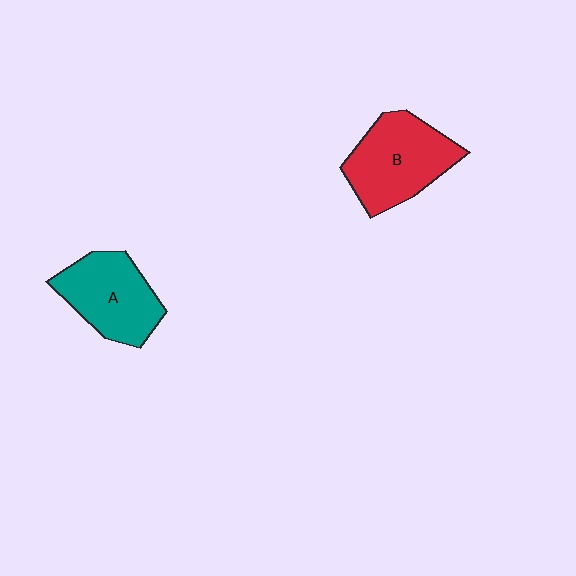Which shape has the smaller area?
Shape A (teal).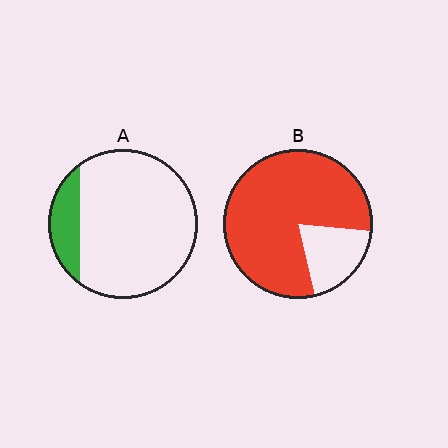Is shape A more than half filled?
No.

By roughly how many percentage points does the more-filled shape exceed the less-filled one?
By roughly 65 percentage points (B over A).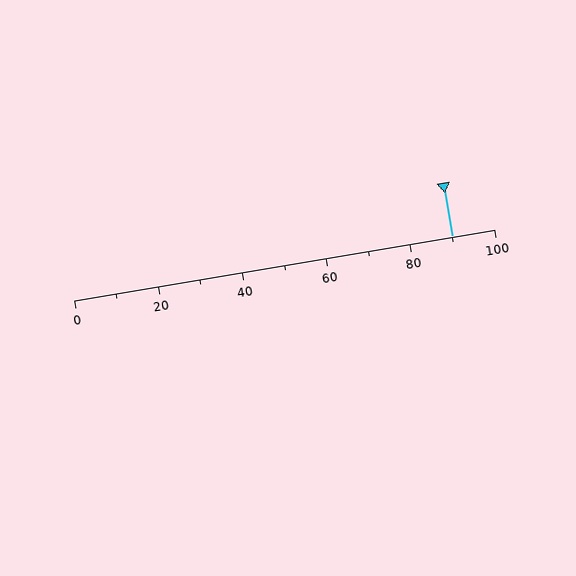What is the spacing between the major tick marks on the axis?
The major ticks are spaced 20 apart.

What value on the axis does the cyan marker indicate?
The marker indicates approximately 90.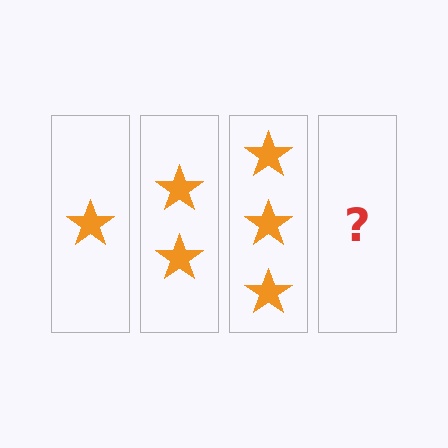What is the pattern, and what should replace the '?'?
The pattern is that each step adds one more star. The '?' should be 4 stars.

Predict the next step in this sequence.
The next step is 4 stars.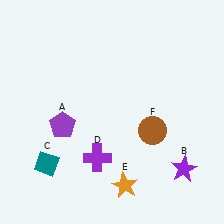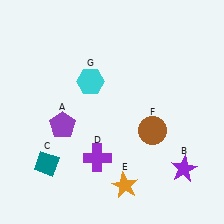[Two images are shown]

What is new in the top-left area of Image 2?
A cyan hexagon (G) was added in the top-left area of Image 2.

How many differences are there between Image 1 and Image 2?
There is 1 difference between the two images.